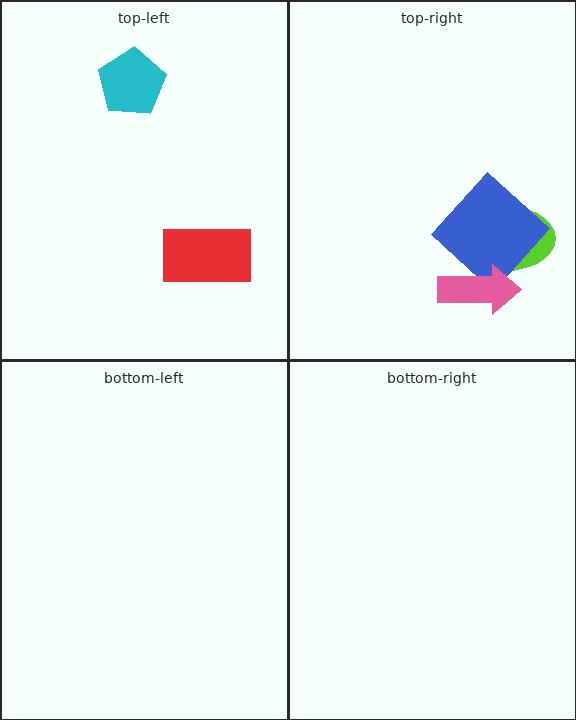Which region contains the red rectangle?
The top-left region.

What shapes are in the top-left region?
The red rectangle, the cyan pentagon.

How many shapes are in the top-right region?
3.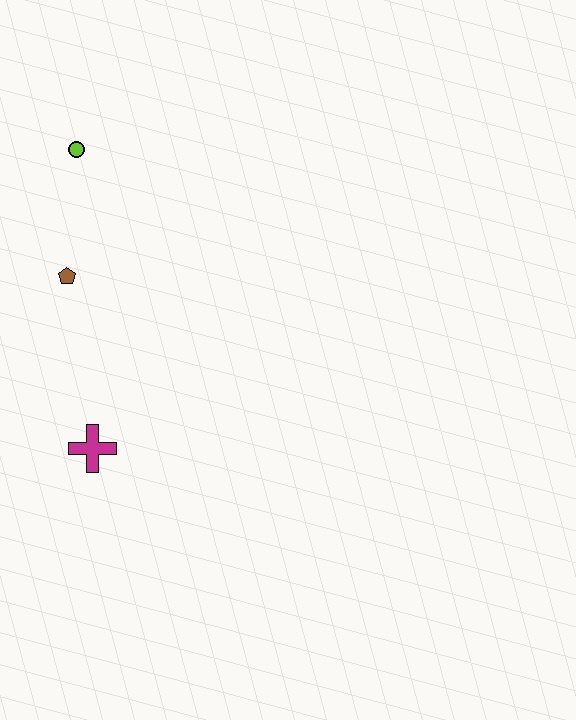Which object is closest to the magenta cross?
The brown pentagon is closest to the magenta cross.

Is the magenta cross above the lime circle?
No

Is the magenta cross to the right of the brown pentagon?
Yes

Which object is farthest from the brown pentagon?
The magenta cross is farthest from the brown pentagon.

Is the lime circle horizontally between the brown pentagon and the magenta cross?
Yes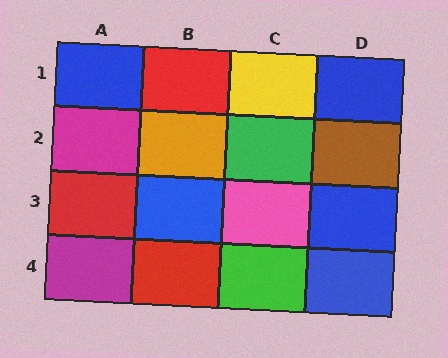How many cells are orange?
1 cell is orange.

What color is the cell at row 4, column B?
Red.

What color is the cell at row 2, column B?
Orange.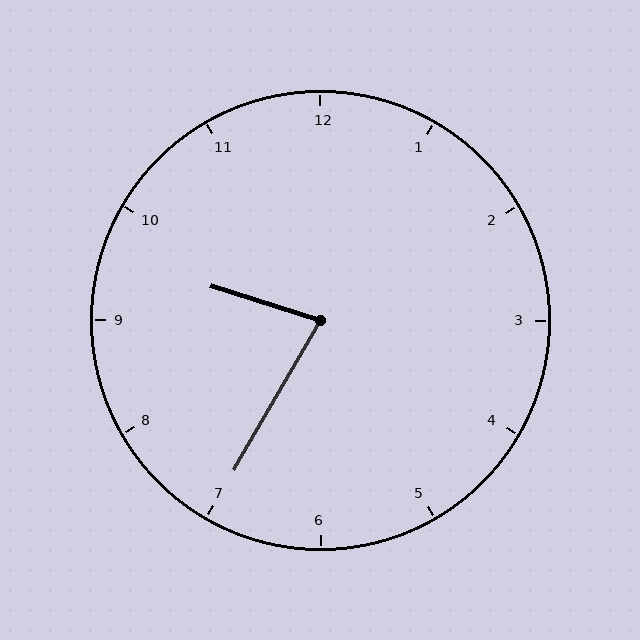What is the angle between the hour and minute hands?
Approximately 78 degrees.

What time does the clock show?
9:35.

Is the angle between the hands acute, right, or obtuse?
It is acute.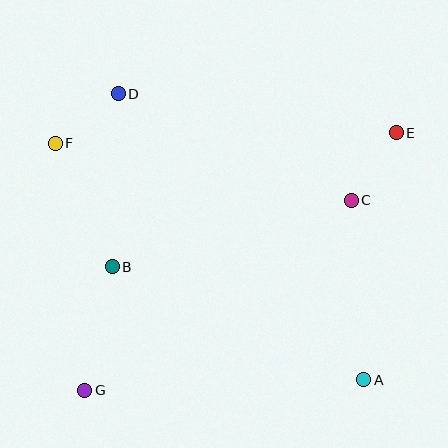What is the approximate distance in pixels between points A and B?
The distance between A and B is approximately 276 pixels.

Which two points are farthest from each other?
Points E and G are farthest from each other.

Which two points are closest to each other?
Points D and F are closest to each other.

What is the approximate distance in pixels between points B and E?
The distance between B and E is approximately 314 pixels.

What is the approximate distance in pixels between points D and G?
The distance between D and G is approximately 299 pixels.